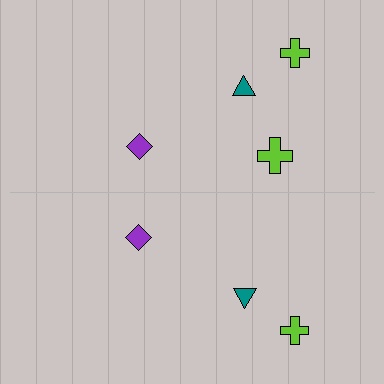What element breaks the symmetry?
A lime cross is missing from the bottom side.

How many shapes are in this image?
There are 7 shapes in this image.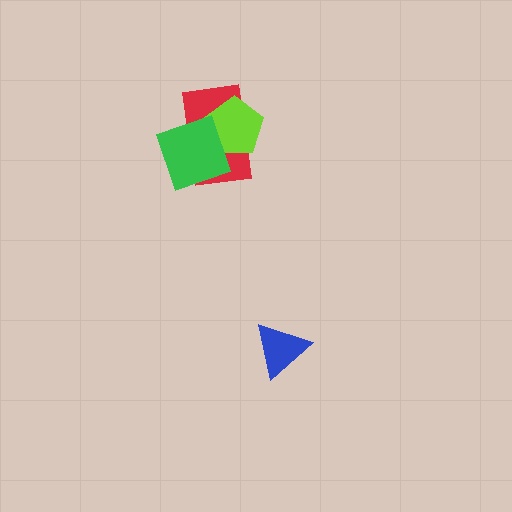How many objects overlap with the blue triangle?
0 objects overlap with the blue triangle.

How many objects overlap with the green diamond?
2 objects overlap with the green diamond.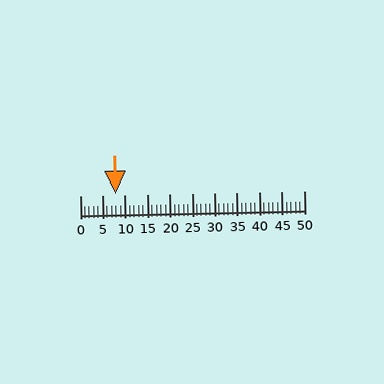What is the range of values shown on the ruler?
The ruler shows values from 0 to 50.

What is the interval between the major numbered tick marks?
The major tick marks are spaced 5 units apart.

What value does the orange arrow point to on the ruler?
The orange arrow points to approximately 8.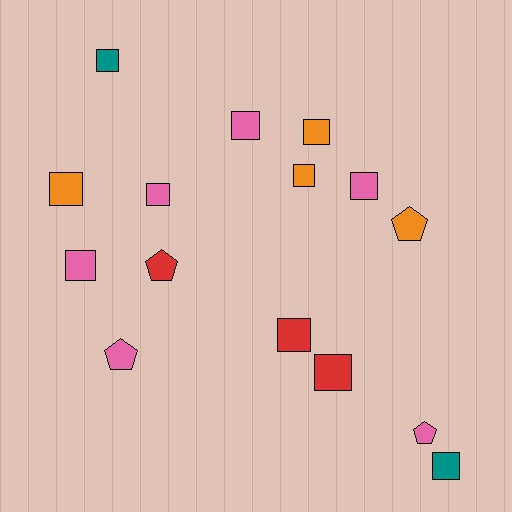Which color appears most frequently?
Pink, with 6 objects.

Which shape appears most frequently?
Square, with 11 objects.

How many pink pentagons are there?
There are 2 pink pentagons.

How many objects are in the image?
There are 15 objects.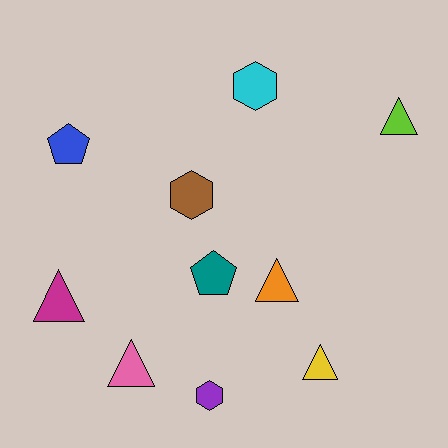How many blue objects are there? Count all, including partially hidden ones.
There is 1 blue object.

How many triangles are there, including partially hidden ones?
There are 5 triangles.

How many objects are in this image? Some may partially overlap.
There are 10 objects.